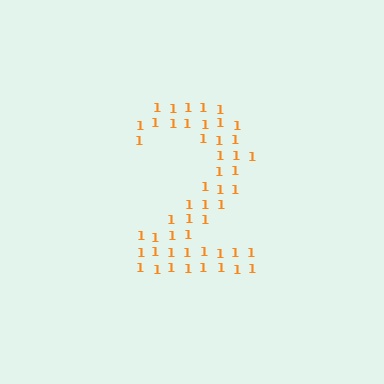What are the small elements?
The small elements are digit 1's.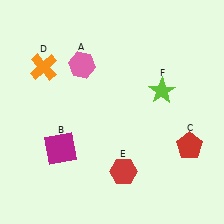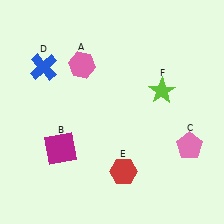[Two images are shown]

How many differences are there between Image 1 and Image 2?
There are 2 differences between the two images.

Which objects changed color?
C changed from red to pink. D changed from orange to blue.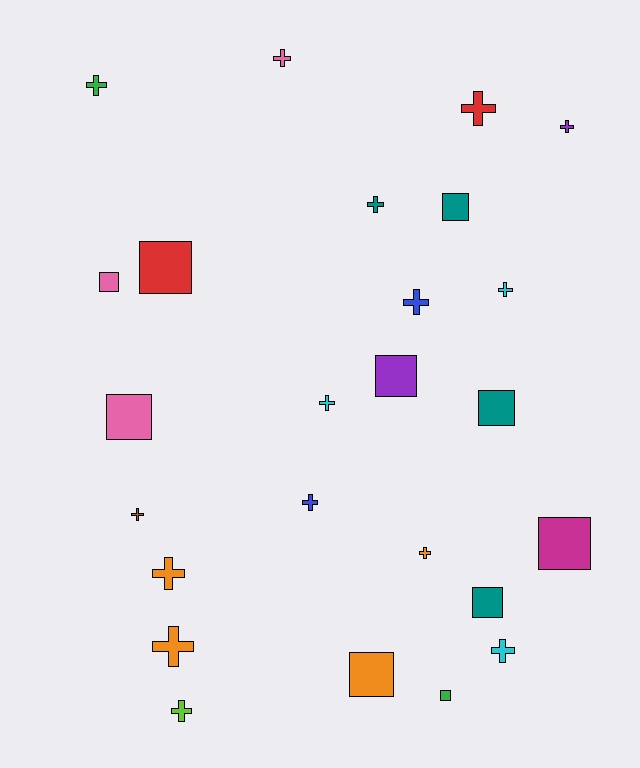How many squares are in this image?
There are 10 squares.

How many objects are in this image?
There are 25 objects.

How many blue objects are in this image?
There are 2 blue objects.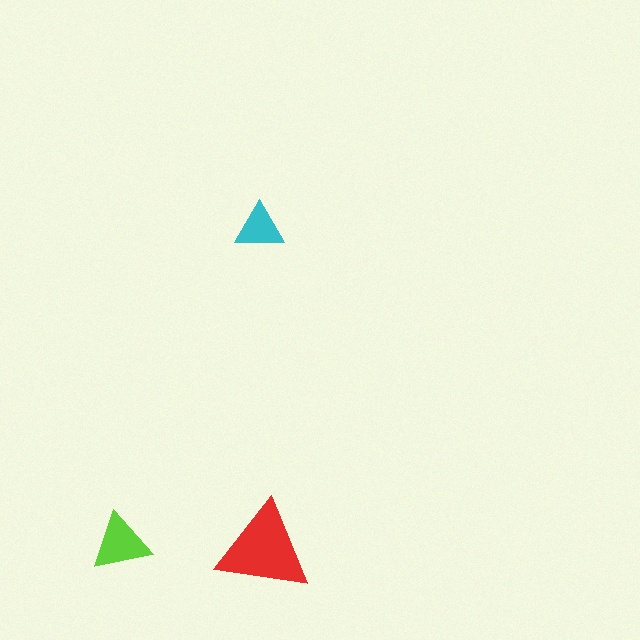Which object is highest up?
The cyan triangle is topmost.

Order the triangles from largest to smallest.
the red one, the lime one, the cyan one.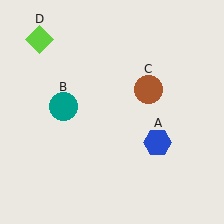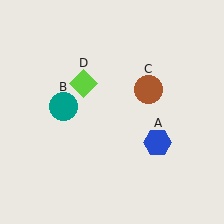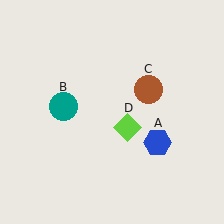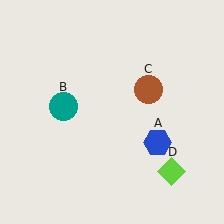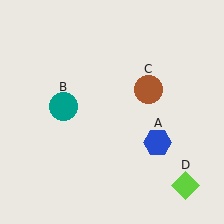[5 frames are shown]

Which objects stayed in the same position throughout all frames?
Blue hexagon (object A) and teal circle (object B) and brown circle (object C) remained stationary.